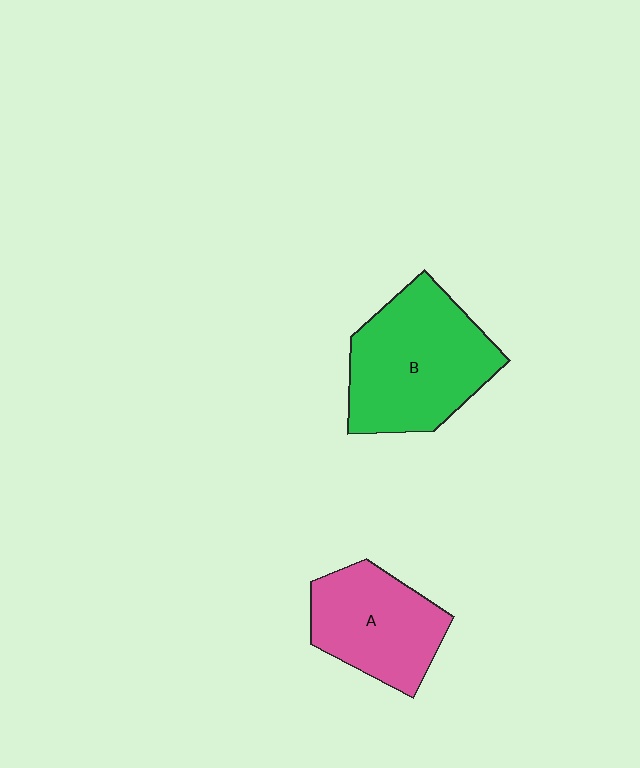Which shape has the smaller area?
Shape A (pink).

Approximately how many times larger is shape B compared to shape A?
Approximately 1.4 times.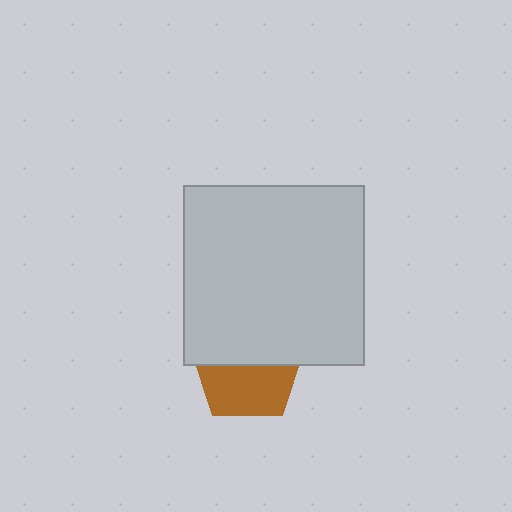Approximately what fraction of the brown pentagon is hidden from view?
Roughly 49% of the brown pentagon is hidden behind the light gray square.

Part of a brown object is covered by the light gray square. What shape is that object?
It is a pentagon.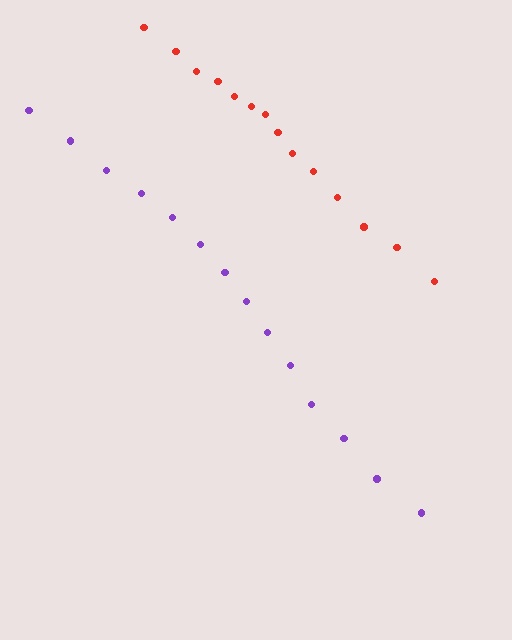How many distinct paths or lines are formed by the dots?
There are 2 distinct paths.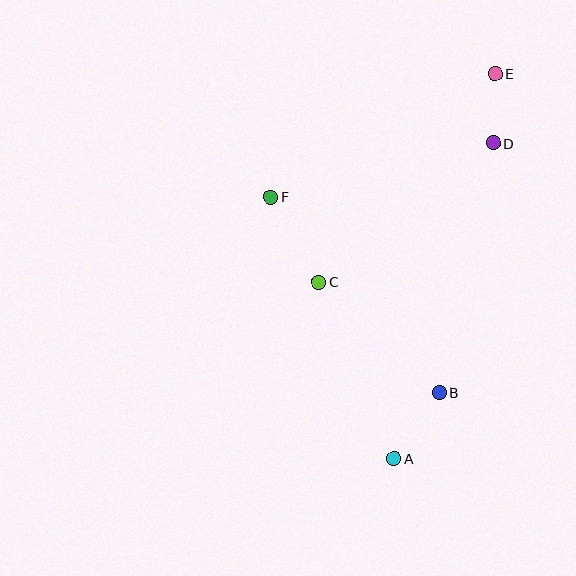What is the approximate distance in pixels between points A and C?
The distance between A and C is approximately 192 pixels.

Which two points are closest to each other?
Points D and E are closest to each other.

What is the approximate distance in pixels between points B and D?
The distance between B and D is approximately 255 pixels.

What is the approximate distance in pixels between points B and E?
The distance between B and E is approximately 323 pixels.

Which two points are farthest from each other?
Points A and E are farthest from each other.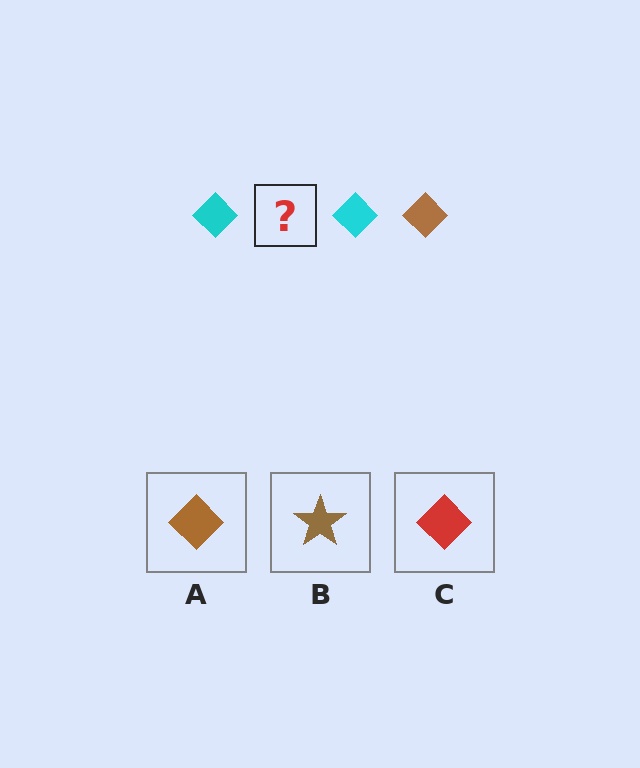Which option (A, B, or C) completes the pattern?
A.